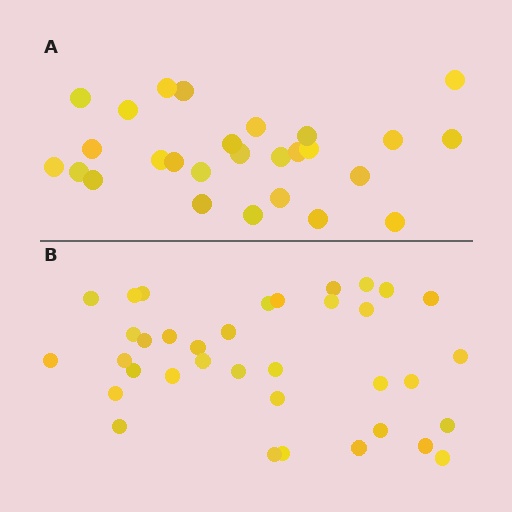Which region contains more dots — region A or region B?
Region B (the bottom region) has more dots.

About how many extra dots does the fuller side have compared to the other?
Region B has roughly 8 or so more dots than region A.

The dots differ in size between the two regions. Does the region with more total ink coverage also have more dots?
No. Region A has more total ink coverage because its dots are larger, but region B actually contains more individual dots. Total area can be misleading — the number of items is what matters here.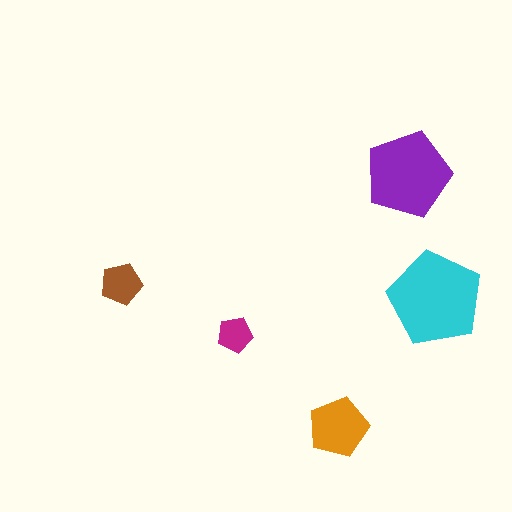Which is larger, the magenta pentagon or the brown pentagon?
The brown one.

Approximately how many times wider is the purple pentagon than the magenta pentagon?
About 2.5 times wider.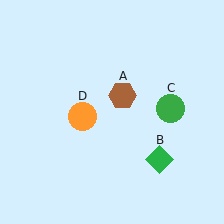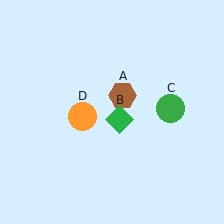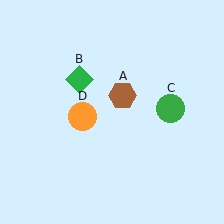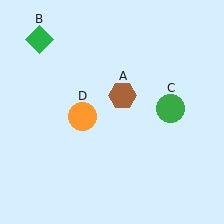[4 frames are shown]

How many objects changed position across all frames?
1 object changed position: green diamond (object B).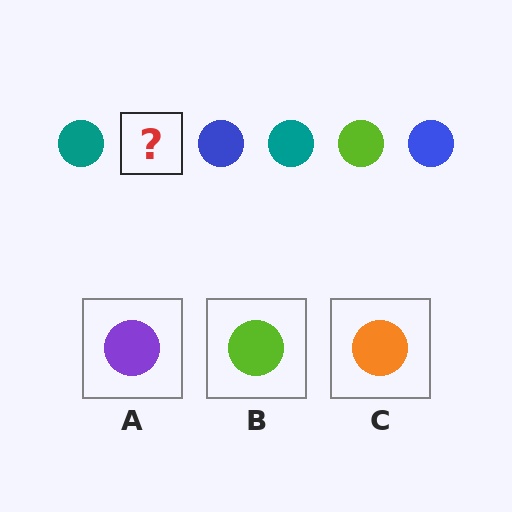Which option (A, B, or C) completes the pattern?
B.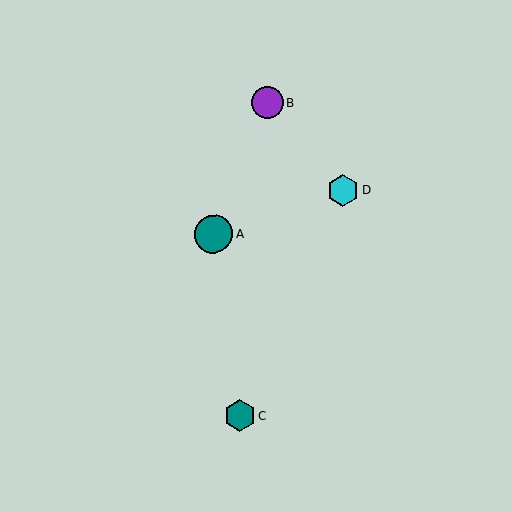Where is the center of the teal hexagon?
The center of the teal hexagon is at (240, 416).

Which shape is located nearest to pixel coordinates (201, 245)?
The teal circle (labeled A) at (213, 234) is nearest to that location.